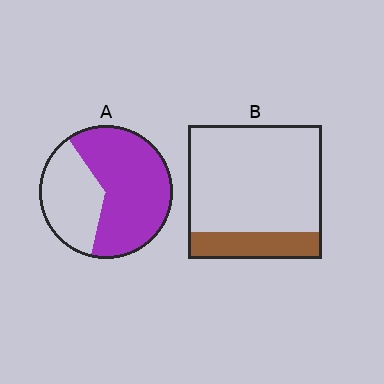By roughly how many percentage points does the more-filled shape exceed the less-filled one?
By roughly 45 percentage points (A over B).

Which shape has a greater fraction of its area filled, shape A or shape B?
Shape A.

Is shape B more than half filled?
No.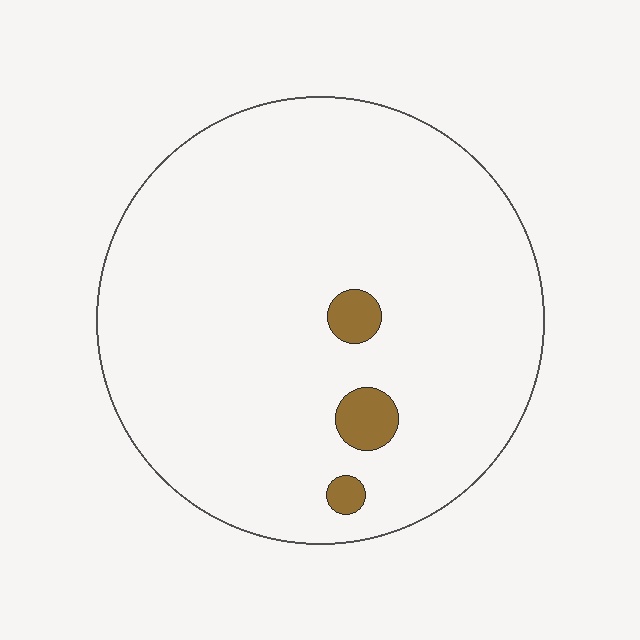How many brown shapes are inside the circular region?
3.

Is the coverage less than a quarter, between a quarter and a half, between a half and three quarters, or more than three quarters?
Less than a quarter.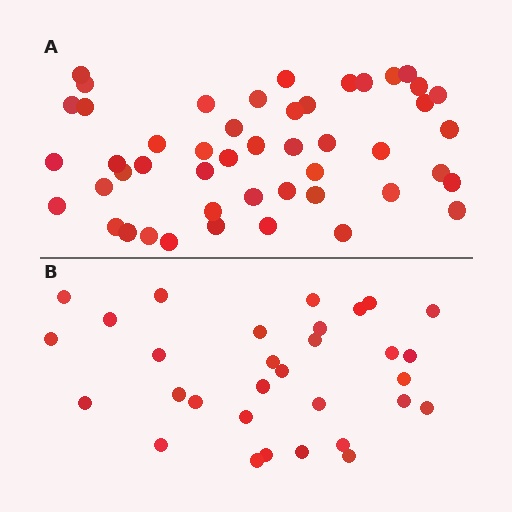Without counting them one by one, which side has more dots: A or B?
Region A (the top region) has more dots.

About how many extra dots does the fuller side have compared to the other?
Region A has approximately 15 more dots than region B.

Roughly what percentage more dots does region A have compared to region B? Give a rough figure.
About 55% more.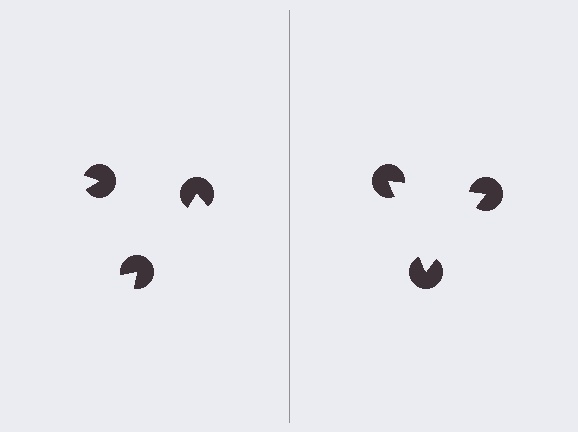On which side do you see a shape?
An illusory triangle appears on the right side. On the left side the wedge cuts are rotated, so no coherent shape forms.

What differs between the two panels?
The pac-man discs are positioned identically on both sides; only the wedge orientations differ. On the right they align to a triangle; on the left they are misaligned.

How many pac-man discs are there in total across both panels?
6 — 3 on each side.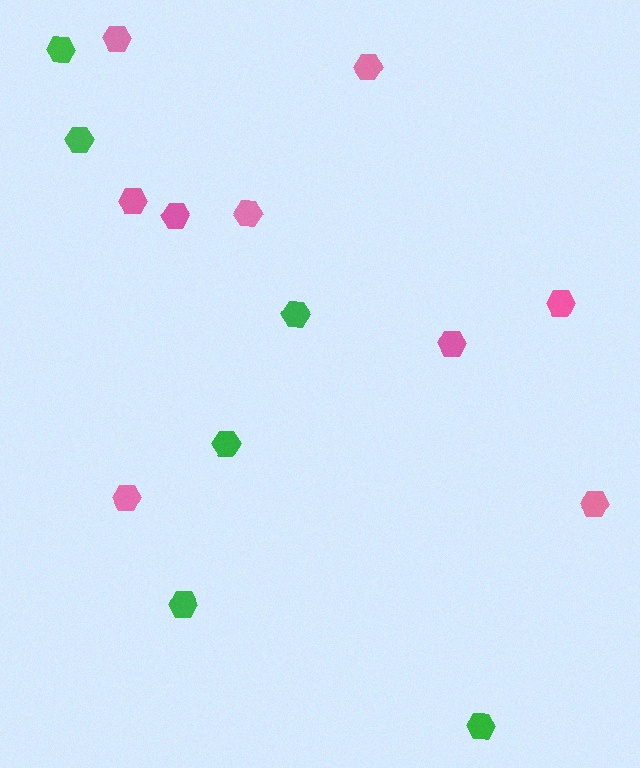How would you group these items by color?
There are 2 groups: one group of pink hexagons (9) and one group of green hexagons (6).